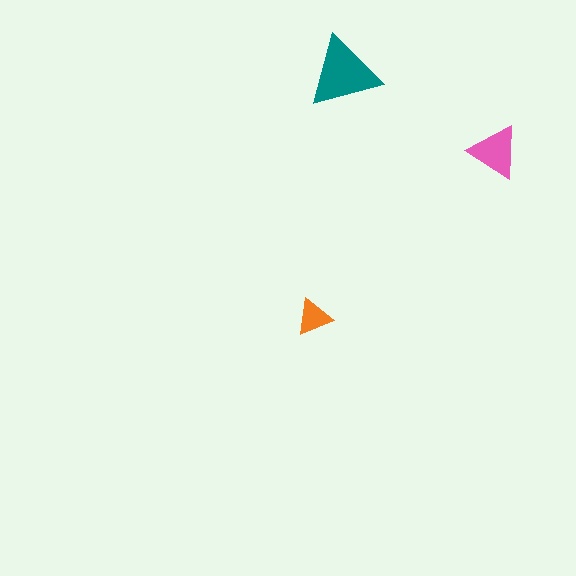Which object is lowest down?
The orange triangle is bottommost.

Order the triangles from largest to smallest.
the teal one, the pink one, the orange one.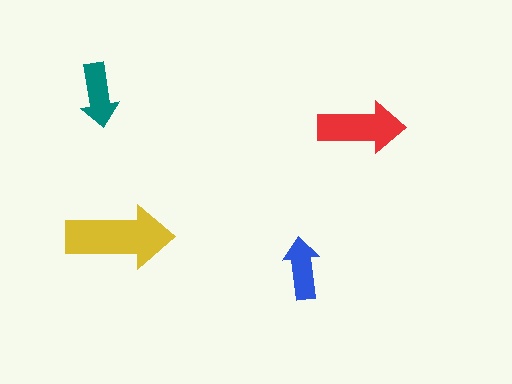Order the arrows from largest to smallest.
the yellow one, the red one, the teal one, the blue one.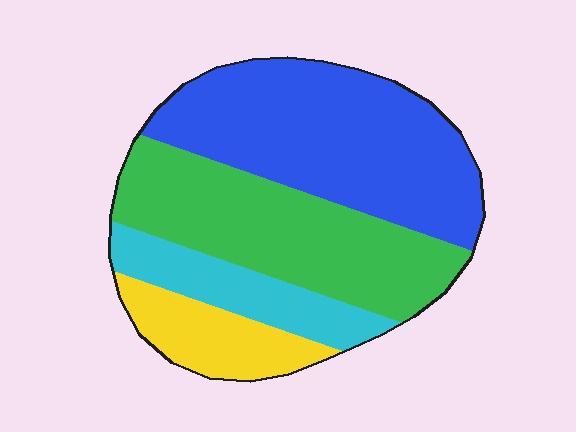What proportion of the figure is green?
Green takes up about one third (1/3) of the figure.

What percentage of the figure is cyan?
Cyan takes up about one eighth (1/8) of the figure.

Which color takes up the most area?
Blue, at roughly 40%.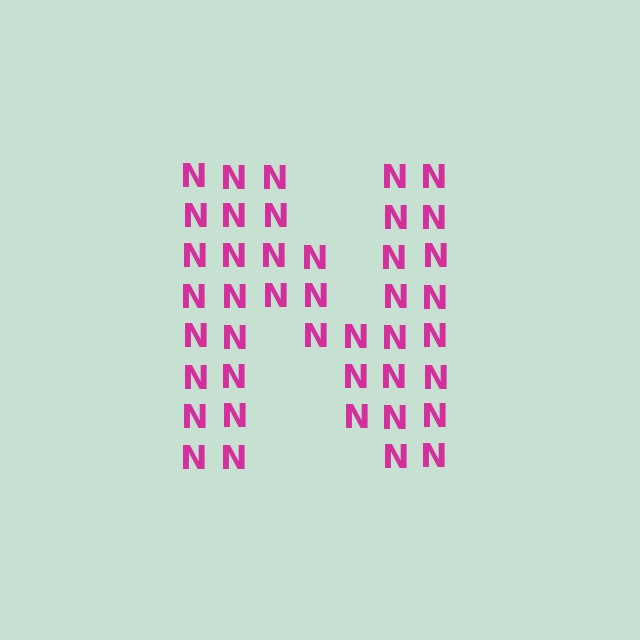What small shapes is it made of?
It is made of small letter N's.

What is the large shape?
The large shape is the letter N.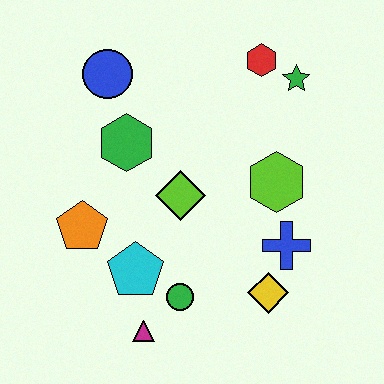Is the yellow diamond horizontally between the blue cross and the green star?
No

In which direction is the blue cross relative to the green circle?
The blue cross is to the right of the green circle.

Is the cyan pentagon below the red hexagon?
Yes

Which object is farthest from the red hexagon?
The magenta triangle is farthest from the red hexagon.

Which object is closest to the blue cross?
The yellow diamond is closest to the blue cross.